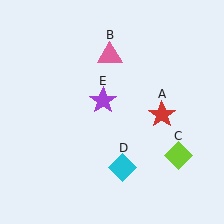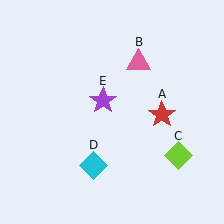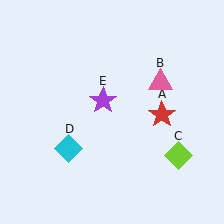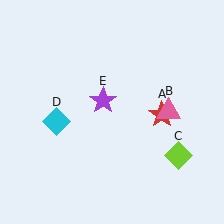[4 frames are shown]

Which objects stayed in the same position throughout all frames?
Red star (object A) and lime diamond (object C) and purple star (object E) remained stationary.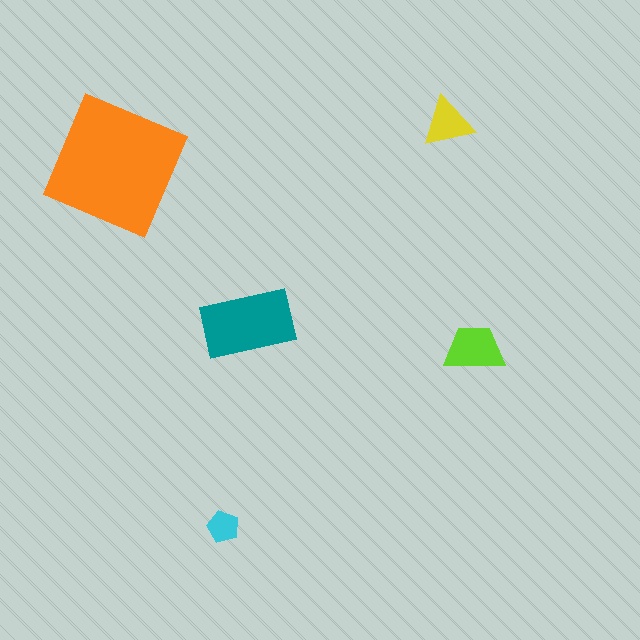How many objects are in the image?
There are 5 objects in the image.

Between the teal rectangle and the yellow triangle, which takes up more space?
The teal rectangle.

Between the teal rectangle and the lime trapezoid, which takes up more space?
The teal rectangle.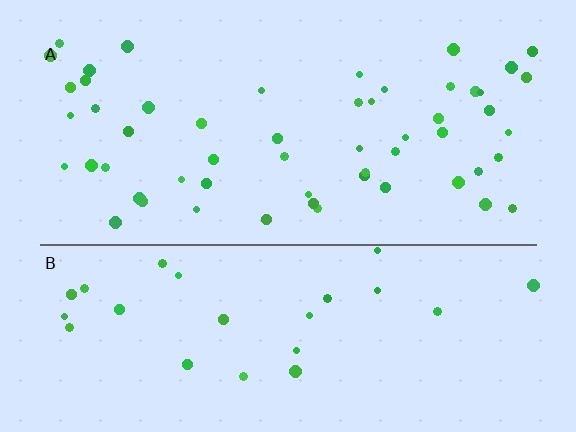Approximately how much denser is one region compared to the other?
Approximately 2.2× — region A over region B.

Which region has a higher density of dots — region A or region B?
A (the top).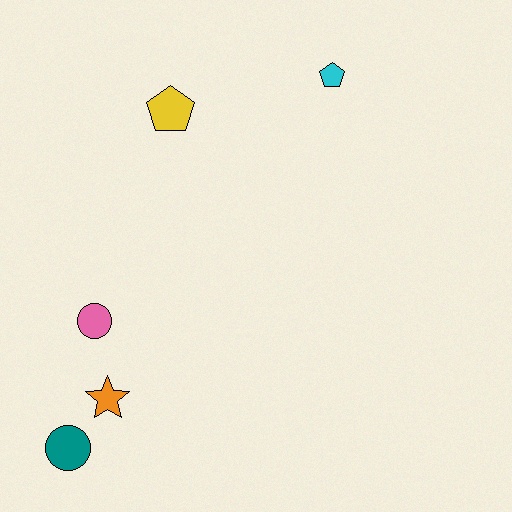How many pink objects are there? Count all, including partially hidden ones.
There is 1 pink object.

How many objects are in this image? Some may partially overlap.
There are 5 objects.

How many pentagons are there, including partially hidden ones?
There are 2 pentagons.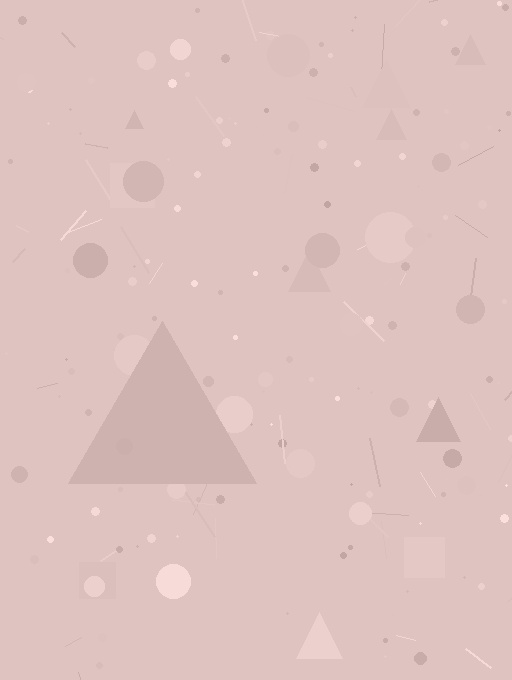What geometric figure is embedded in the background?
A triangle is embedded in the background.